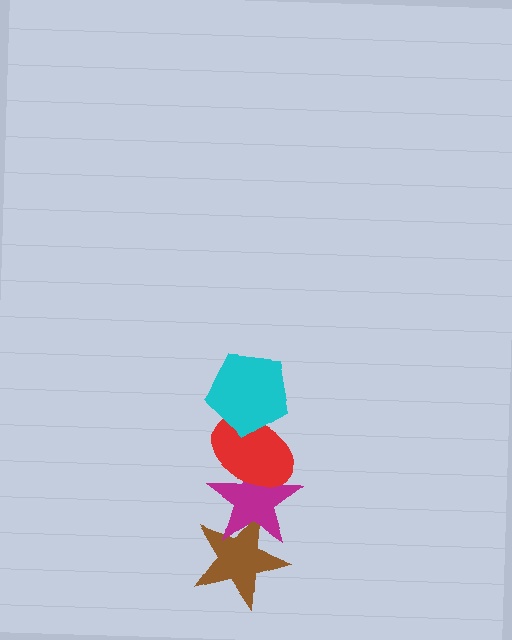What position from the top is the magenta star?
The magenta star is 3rd from the top.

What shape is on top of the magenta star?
The red ellipse is on top of the magenta star.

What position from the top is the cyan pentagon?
The cyan pentagon is 1st from the top.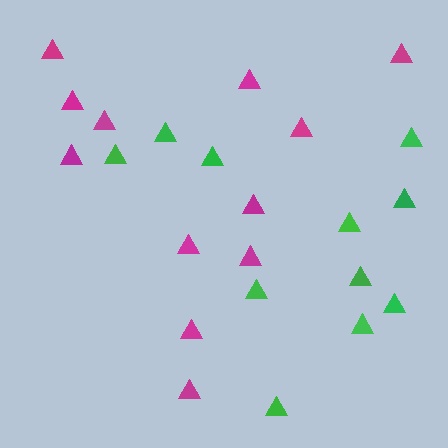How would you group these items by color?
There are 2 groups: one group of magenta triangles (12) and one group of green triangles (11).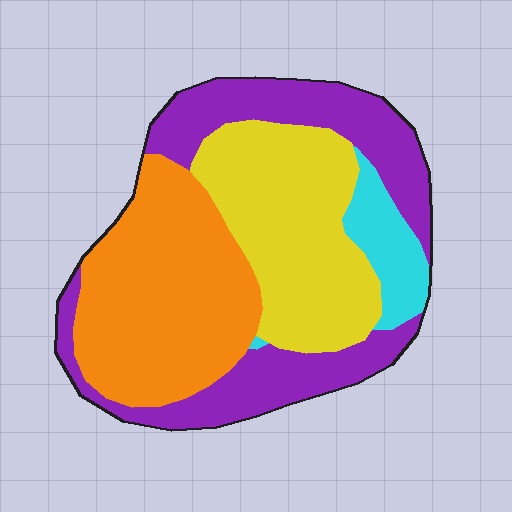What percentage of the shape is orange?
Orange covers about 35% of the shape.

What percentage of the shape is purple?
Purple covers 31% of the shape.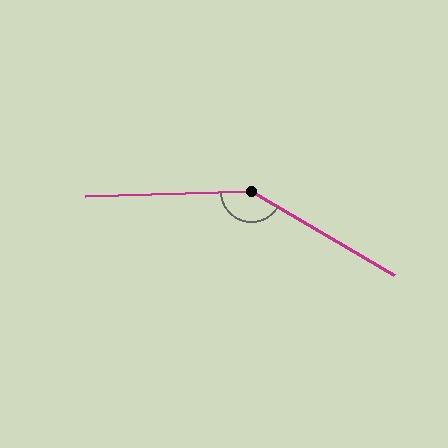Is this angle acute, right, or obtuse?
It is obtuse.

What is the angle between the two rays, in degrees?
Approximately 148 degrees.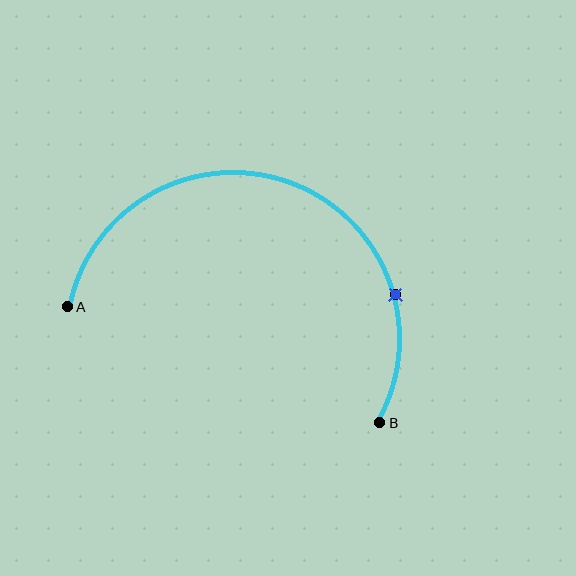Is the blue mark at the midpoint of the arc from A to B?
No. The blue mark lies on the arc but is closer to endpoint B. The arc midpoint would be at the point on the curve equidistant along the arc from both A and B.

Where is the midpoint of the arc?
The arc midpoint is the point on the curve farthest from the straight line joining A and B. It sits above that line.